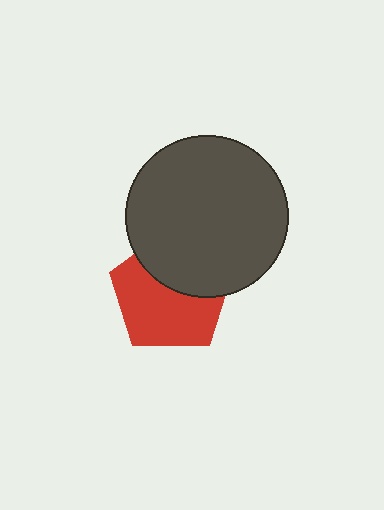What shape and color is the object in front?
The object in front is a dark gray circle.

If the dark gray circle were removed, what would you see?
You would see the complete red pentagon.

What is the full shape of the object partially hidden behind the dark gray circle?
The partially hidden object is a red pentagon.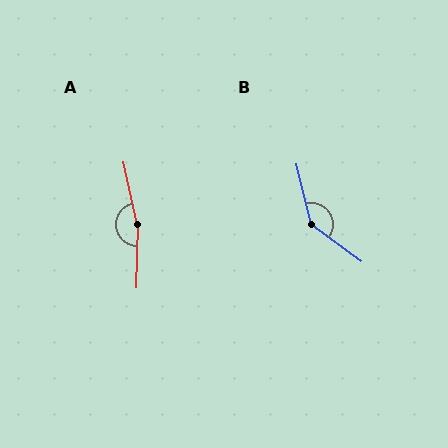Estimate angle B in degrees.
Approximately 140 degrees.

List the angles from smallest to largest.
B (140°), A (167°).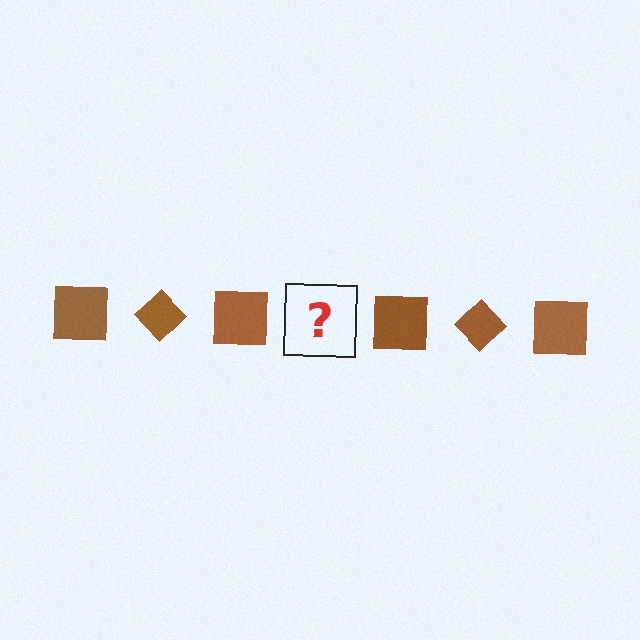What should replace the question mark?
The question mark should be replaced with a brown diamond.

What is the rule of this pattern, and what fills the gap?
The rule is that the pattern cycles through square, diamond shapes in brown. The gap should be filled with a brown diamond.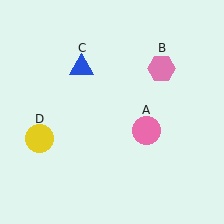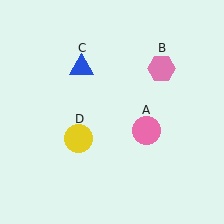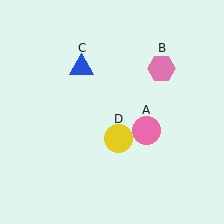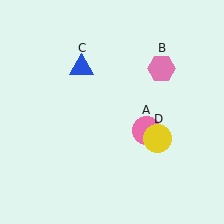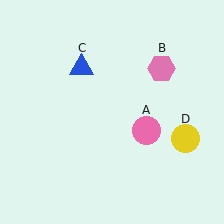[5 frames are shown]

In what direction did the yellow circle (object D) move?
The yellow circle (object D) moved right.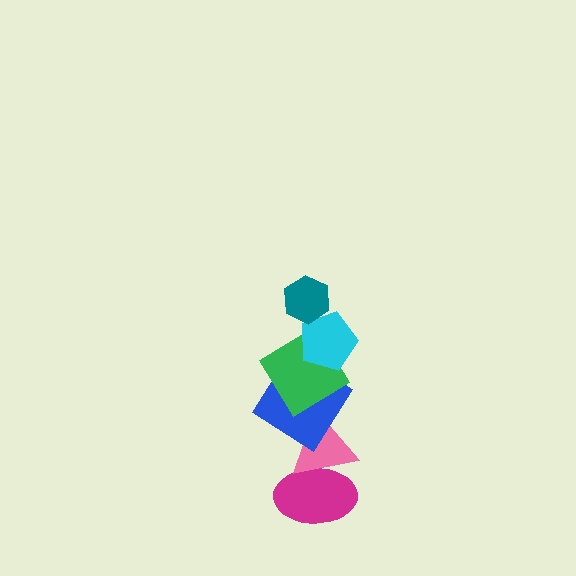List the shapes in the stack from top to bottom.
From top to bottom: the teal hexagon, the cyan pentagon, the green diamond, the blue diamond, the pink triangle, the magenta ellipse.